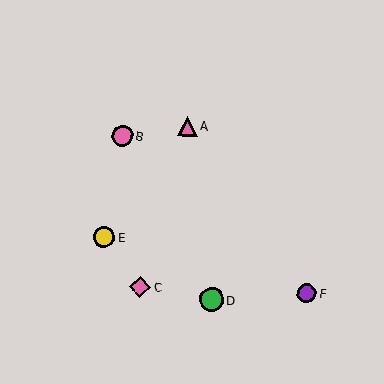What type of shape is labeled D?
Shape D is a green circle.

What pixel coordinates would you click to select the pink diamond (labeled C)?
Click at (140, 287) to select the pink diamond C.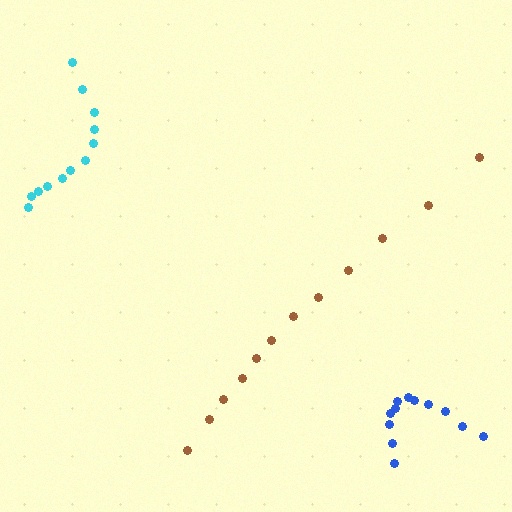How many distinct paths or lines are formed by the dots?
There are 3 distinct paths.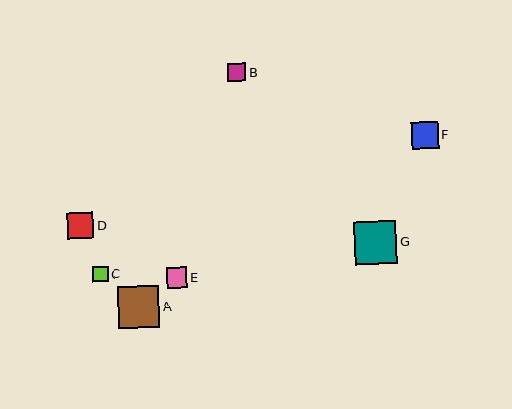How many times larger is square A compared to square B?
Square A is approximately 2.3 times the size of square B.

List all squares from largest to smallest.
From largest to smallest: G, A, F, D, E, B, C.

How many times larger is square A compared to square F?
Square A is approximately 1.5 times the size of square F.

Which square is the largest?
Square G is the largest with a size of approximately 43 pixels.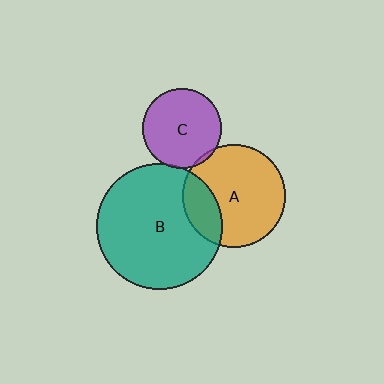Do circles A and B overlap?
Yes.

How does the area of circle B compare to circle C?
Approximately 2.5 times.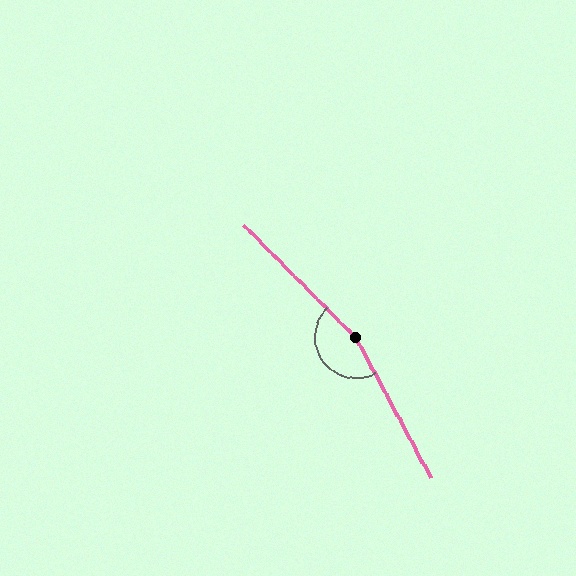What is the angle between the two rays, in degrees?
Approximately 163 degrees.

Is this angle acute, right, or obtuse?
It is obtuse.